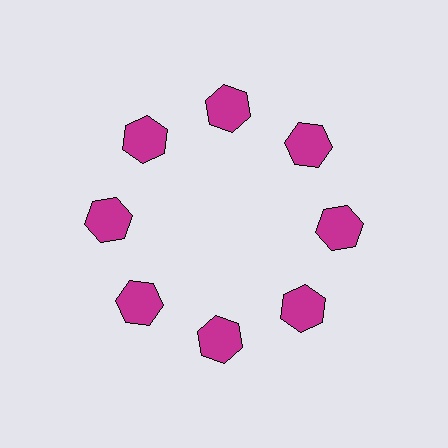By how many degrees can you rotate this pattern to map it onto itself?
The pattern maps onto itself every 45 degrees of rotation.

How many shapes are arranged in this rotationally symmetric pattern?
There are 8 shapes, arranged in 8 groups of 1.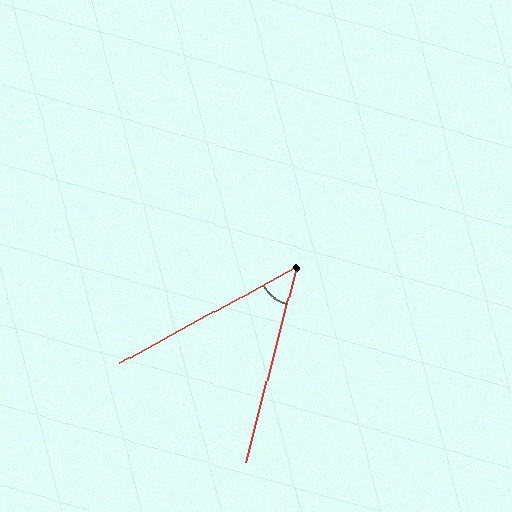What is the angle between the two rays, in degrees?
Approximately 47 degrees.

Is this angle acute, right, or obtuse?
It is acute.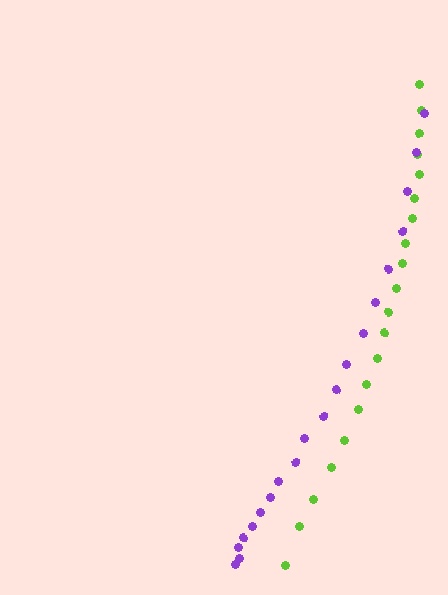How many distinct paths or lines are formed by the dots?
There are 2 distinct paths.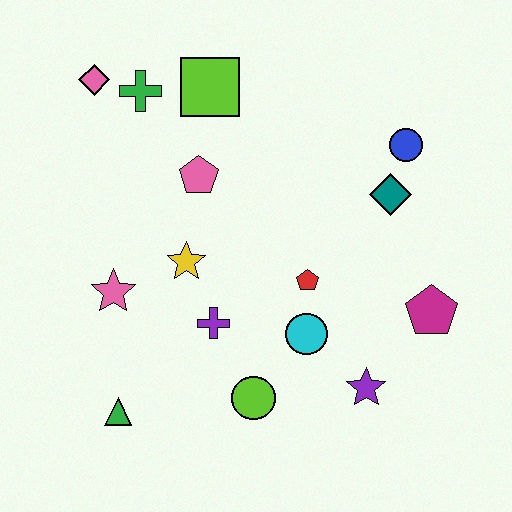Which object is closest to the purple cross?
The yellow star is closest to the purple cross.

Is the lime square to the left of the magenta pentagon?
Yes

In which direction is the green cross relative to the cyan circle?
The green cross is above the cyan circle.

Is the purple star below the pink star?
Yes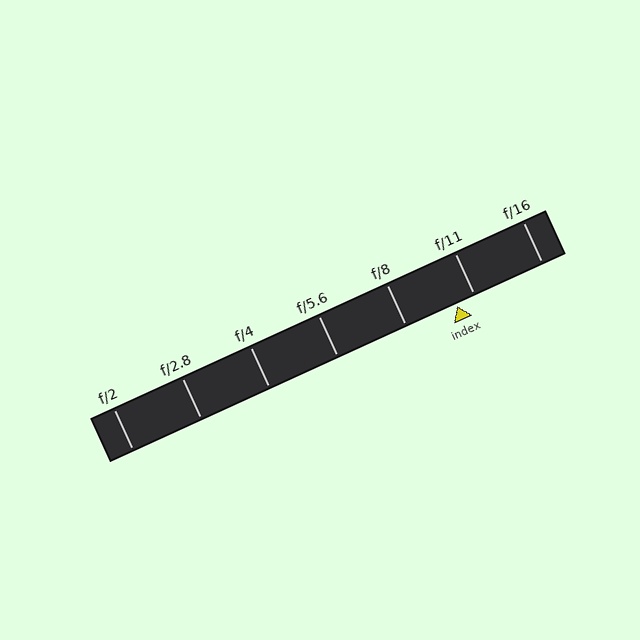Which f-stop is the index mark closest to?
The index mark is closest to f/11.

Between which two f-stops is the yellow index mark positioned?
The index mark is between f/8 and f/11.